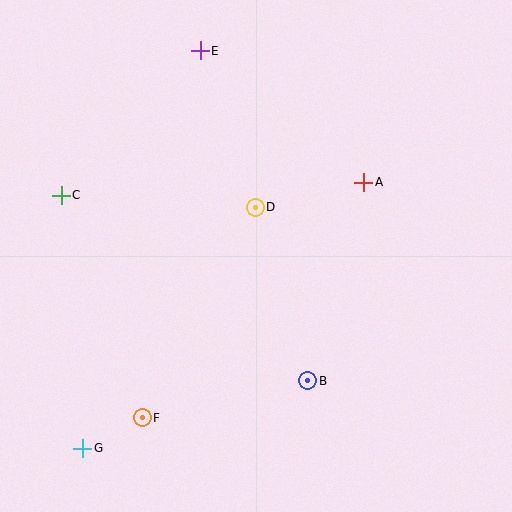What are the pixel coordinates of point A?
Point A is at (364, 182).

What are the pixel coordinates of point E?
Point E is at (200, 51).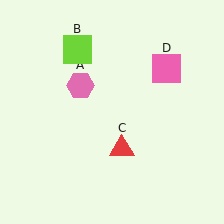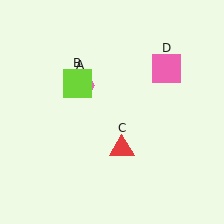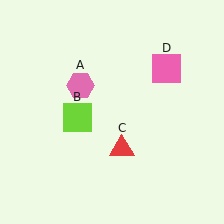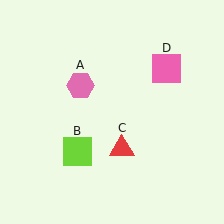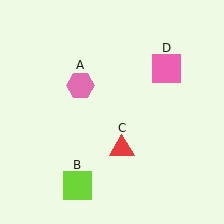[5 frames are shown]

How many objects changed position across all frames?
1 object changed position: lime square (object B).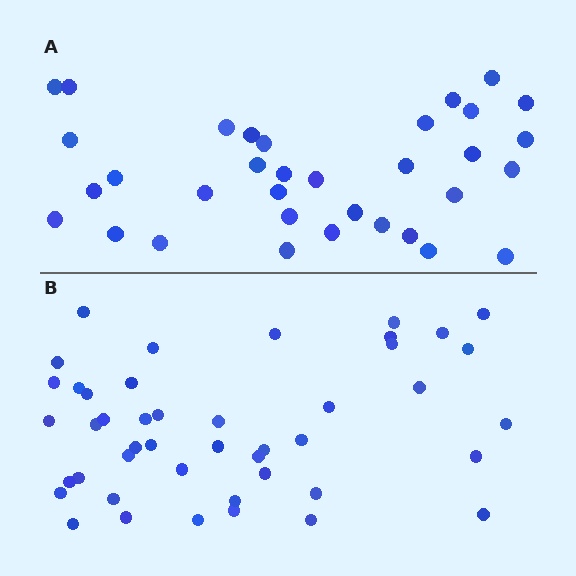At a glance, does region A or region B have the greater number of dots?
Region B (the bottom region) has more dots.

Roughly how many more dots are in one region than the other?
Region B has roughly 12 or so more dots than region A.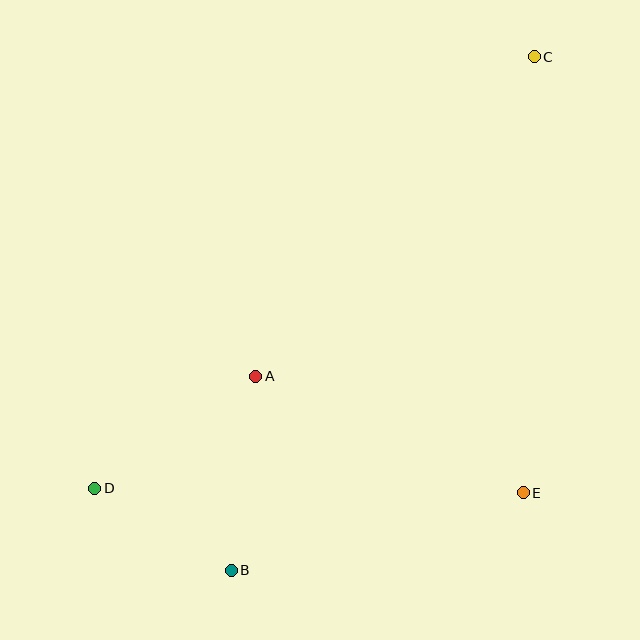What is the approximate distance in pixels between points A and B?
The distance between A and B is approximately 195 pixels.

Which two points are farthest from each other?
Points C and D are farthest from each other.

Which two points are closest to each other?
Points B and D are closest to each other.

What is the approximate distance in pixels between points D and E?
The distance between D and E is approximately 429 pixels.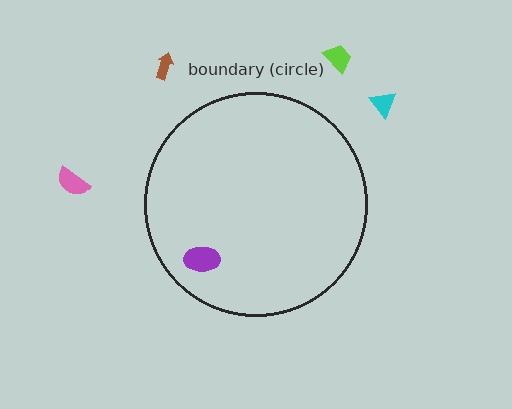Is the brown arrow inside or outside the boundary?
Outside.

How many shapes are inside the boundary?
1 inside, 4 outside.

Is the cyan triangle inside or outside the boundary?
Outside.